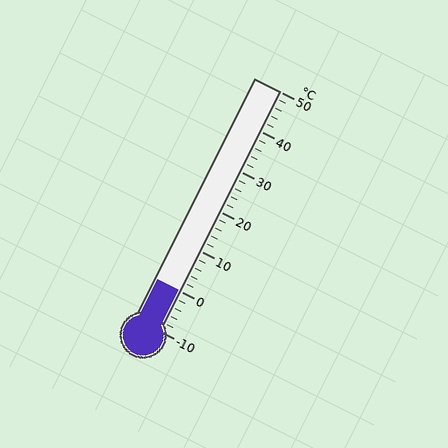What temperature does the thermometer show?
The thermometer shows approximately 0°C.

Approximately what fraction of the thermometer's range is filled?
The thermometer is filled to approximately 15% of its range.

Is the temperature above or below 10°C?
The temperature is below 10°C.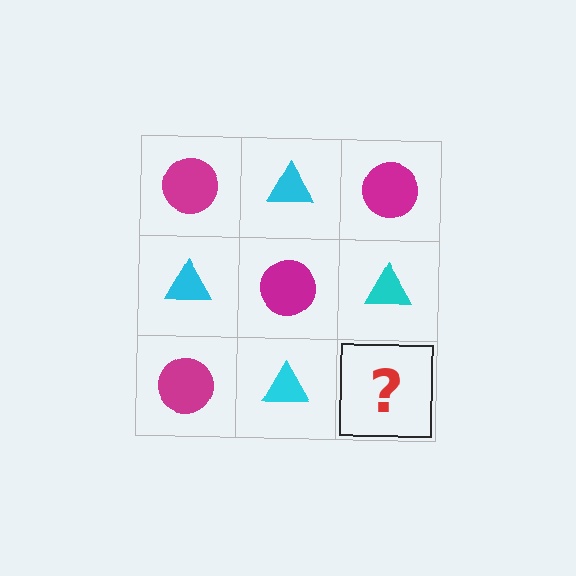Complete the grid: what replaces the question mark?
The question mark should be replaced with a magenta circle.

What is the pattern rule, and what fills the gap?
The rule is that it alternates magenta circle and cyan triangle in a checkerboard pattern. The gap should be filled with a magenta circle.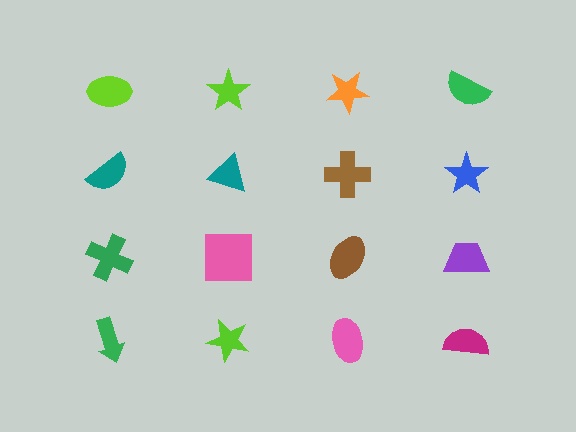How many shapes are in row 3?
4 shapes.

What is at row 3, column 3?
A brown ellipse.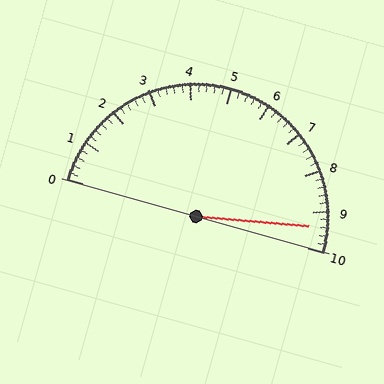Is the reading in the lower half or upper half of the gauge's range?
The reading is in the upper half of the range (0 to 10).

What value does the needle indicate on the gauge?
The needle indicates approximately 9.4.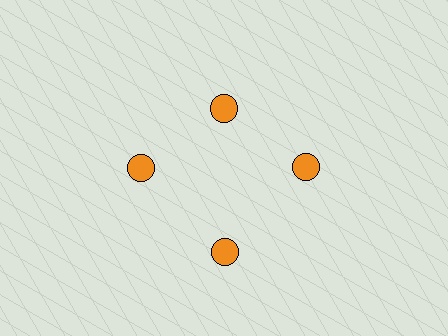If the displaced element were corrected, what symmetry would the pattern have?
It would have 4-fold rotational symmetry — the pattern would map onto itself every 90 degrees.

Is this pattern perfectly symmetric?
No. The 4 orange circles are arranged in a ring, but one element near the 12 o'clock position is pulled inward toward the center, breaking the 4-fold rotational symmetry.